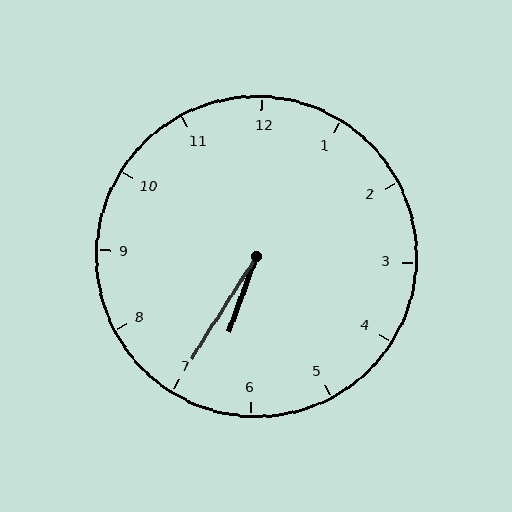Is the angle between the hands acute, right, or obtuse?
It is acute.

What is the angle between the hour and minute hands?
Approximately 12 degrees.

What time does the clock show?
6:35.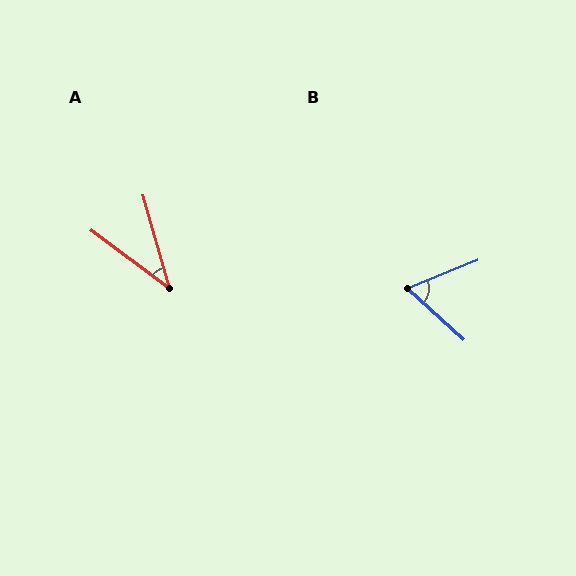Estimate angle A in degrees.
Approximately 37 degrees.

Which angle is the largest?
B, at approximately 64 degrees.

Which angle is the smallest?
A, at approximately 37 degrees.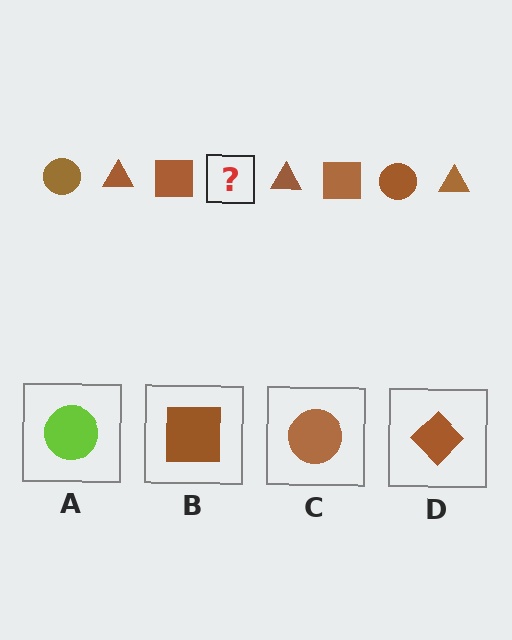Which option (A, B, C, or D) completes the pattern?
C.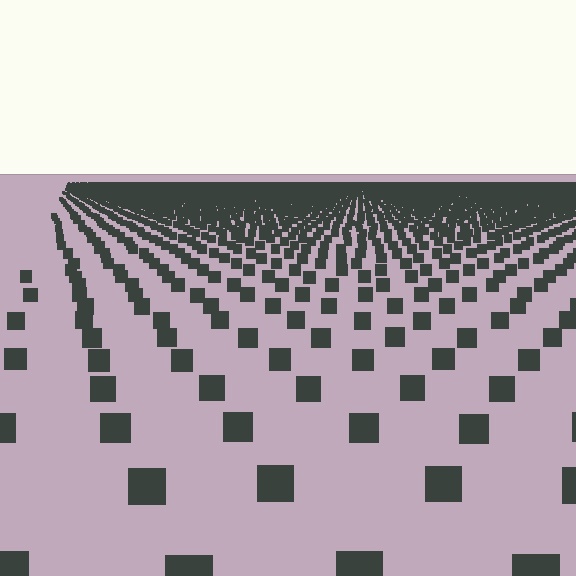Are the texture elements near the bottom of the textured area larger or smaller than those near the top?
Larger. Near the bottom, elements are closer to the viewer and appear at a bigger on-screen size.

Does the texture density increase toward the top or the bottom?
Density increases toward the top.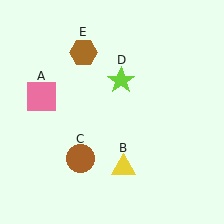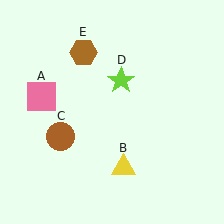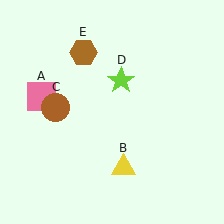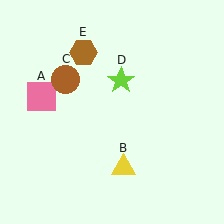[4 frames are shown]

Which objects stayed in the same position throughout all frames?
Pink square (object A) and yellow triangle (object B) and lime star (object D) and brown hexagon (object E) remained stationary.